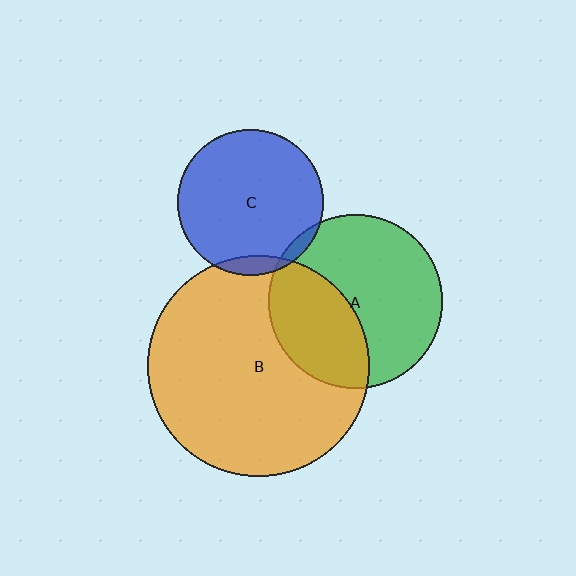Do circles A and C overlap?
Yes.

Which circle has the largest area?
Circle B (orange).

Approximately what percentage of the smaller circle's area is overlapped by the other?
Approximately 5%.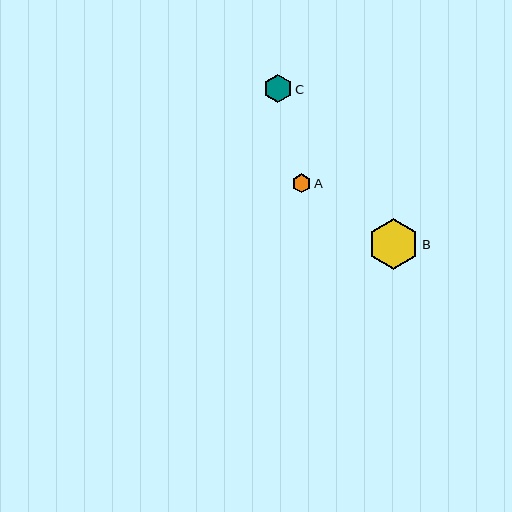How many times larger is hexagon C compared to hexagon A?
Hexagon C is approximately 1.5 times the size of hexagon A.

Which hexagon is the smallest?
Hexagon A is the smallest with a size of approximately 19 pixels.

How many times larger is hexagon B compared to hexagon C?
Hexagon B is approximately 1.8 times the size of hexagon C.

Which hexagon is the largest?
Hexagon B is the largest with a size of approximately 51 pixels.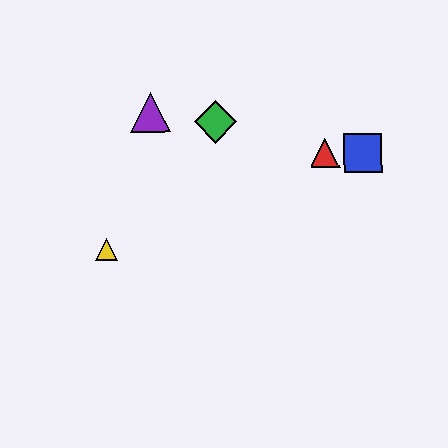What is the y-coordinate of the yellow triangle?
The yellow triangle is at y≈250.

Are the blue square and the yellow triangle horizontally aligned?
No, the blue square is at y≈153 and the yellow triangle is at y≈250.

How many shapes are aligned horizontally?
2 shapes (the red triangle, the blue square) are aligned horizontally.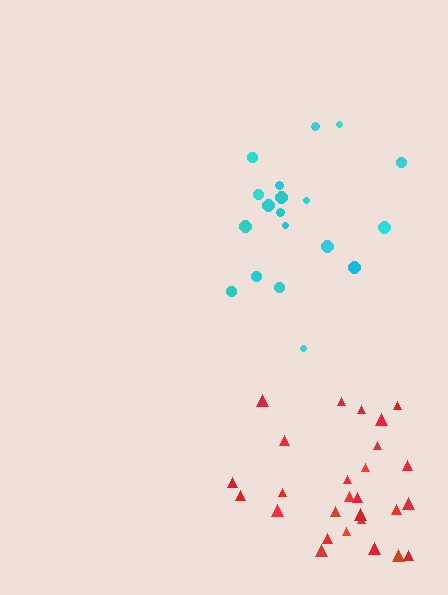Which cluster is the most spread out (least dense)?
Cyan.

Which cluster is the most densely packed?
Red.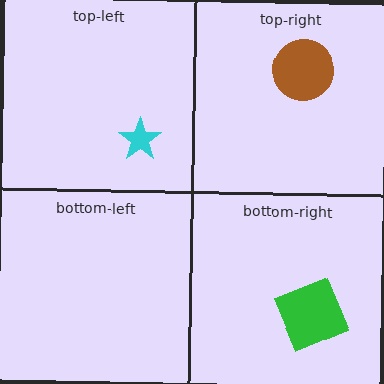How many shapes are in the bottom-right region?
1.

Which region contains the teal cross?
The top-right region.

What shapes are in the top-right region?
The teal cross, the brown circle.